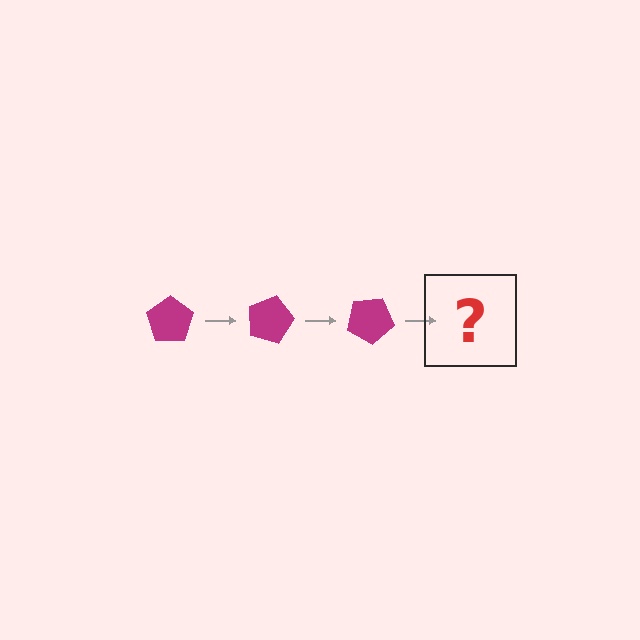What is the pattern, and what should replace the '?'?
The pattern is that the pentagon rotates 15 degrees each step. The '?' should be a magenta pentagon rotated 45 degrees.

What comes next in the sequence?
The next element should be a magenta pentagon rotated 45 degrees.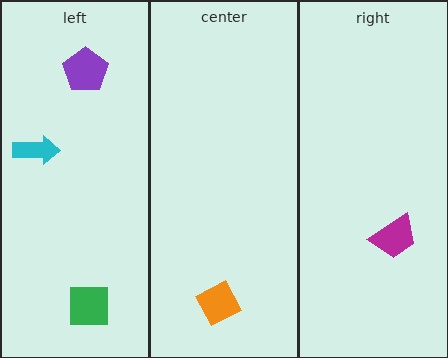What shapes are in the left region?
The cyan arrow, the green square, the purple pentagon.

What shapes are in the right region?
The magenta trapezoid.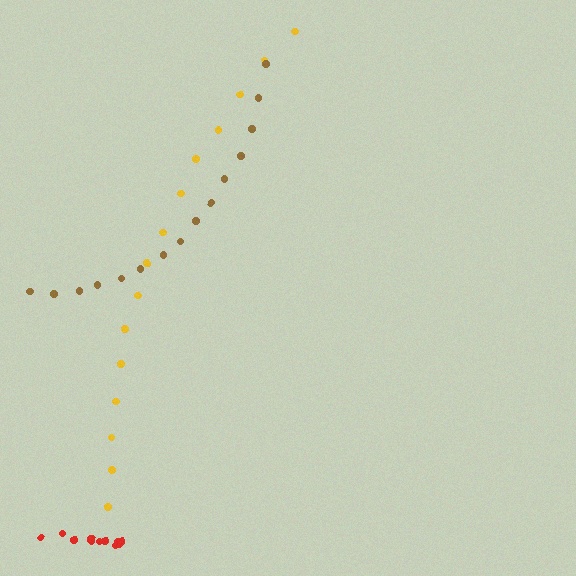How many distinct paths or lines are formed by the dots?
There are 3 distinct paths.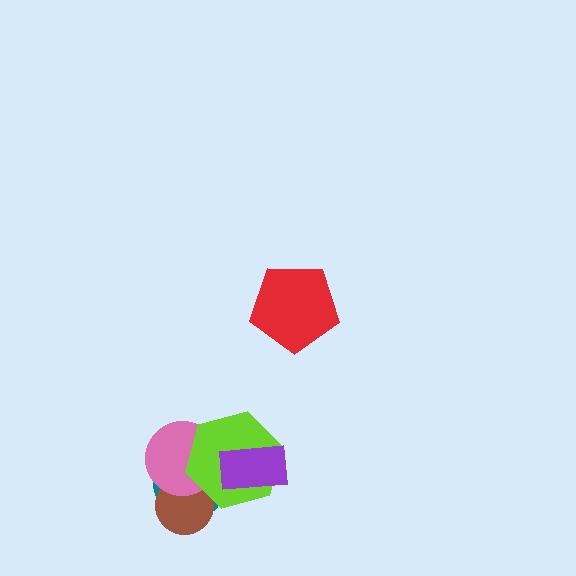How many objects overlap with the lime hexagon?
4 objects overlap with the lime hexagon.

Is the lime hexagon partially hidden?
Yes, it is partially covered by another shape.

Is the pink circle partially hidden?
Yes, it is partially covered by another shape.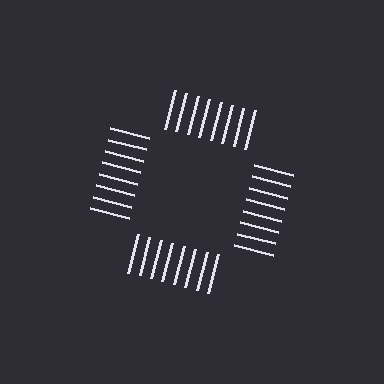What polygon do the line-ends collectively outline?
An illusory square — the line segments terminate on its edges but no continuous stroke is drawn.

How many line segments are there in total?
32 — 8 along each of the 4 edges.